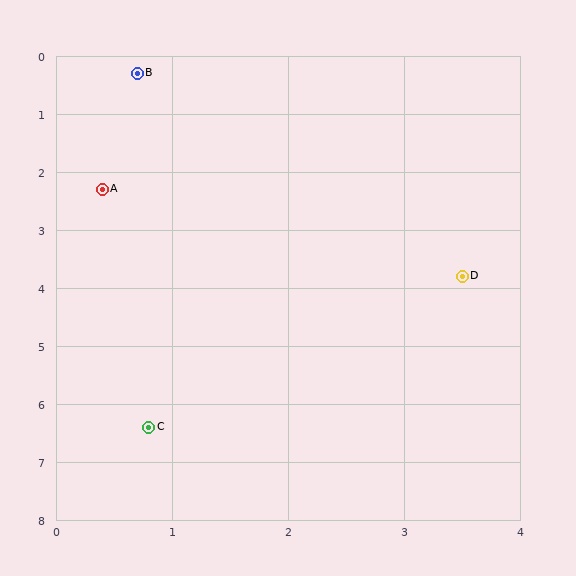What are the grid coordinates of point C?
Point C is at approximately (0.8, 6.4).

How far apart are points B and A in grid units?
Points B and A are about 2.0 grid units apart.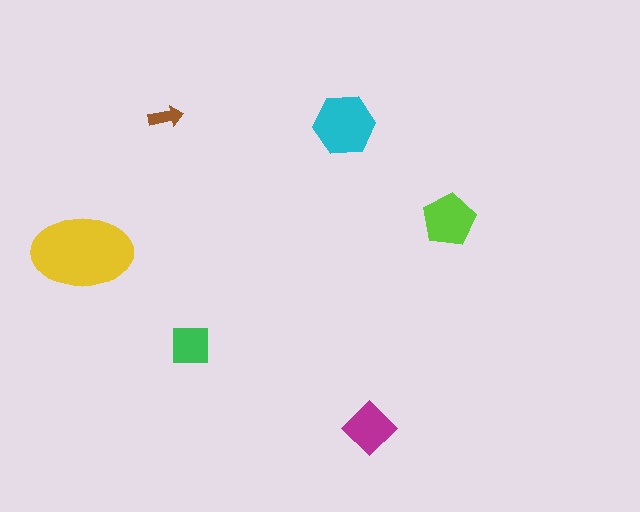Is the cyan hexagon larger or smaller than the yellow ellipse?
Smaller.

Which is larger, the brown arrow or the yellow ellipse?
The yellow ellipse.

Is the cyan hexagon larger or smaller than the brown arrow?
Larger.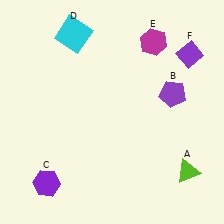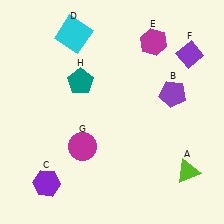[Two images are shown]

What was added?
A magenta circle (G), a teal pentagon (H) were added in Image 2.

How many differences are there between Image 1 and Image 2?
There are 2 differences between the two images.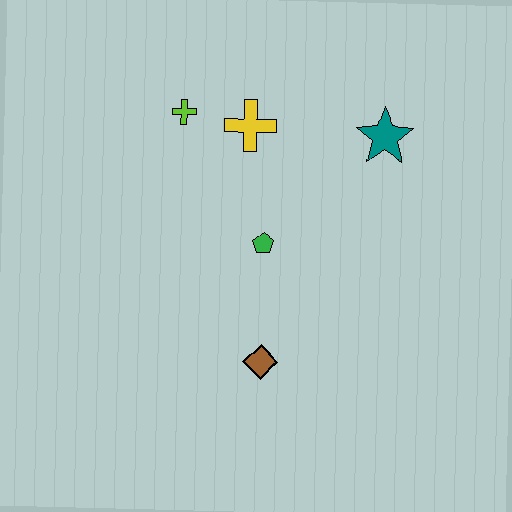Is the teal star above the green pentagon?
Yes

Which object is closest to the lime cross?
The yellow cross is closest to the lime cross.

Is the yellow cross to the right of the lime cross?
Yes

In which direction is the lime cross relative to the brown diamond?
The lime cross is above the brown diamond.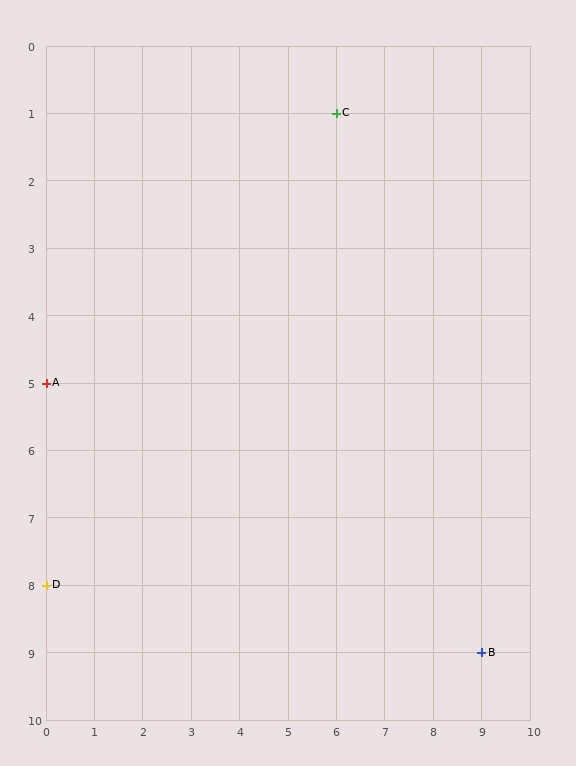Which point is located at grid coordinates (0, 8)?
Point D is at (0, 8).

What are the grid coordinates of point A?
Point A is at grid coordinates (0, 5).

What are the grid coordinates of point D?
Point D is at grid coordinates (0, 8).